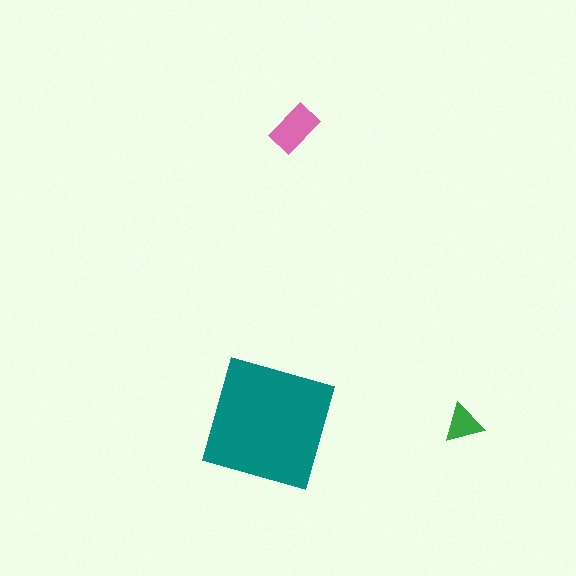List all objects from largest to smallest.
The teal square, the pink rectangle, the green triangle.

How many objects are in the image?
There are 3 objects in the image.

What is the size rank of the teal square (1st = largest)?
1st.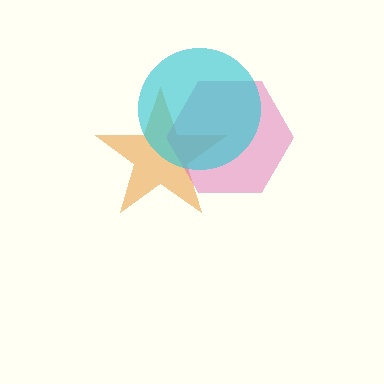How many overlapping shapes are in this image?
There are 3 overlapping shapes in the image.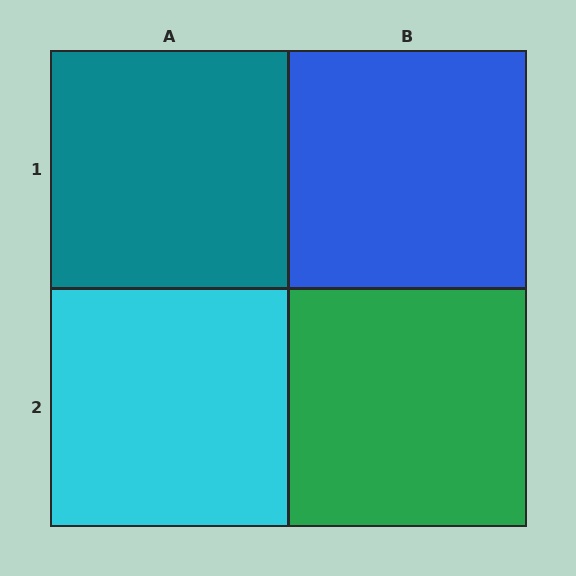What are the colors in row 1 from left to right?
Teal, blue.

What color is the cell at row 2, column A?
Cyan.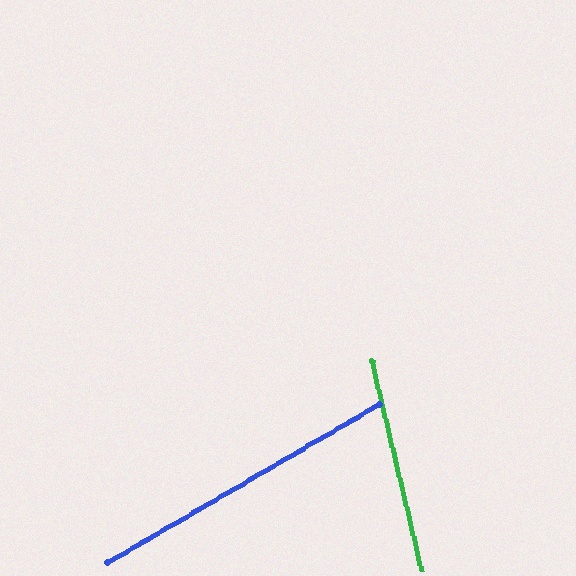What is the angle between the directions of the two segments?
Approximately 73 degrees.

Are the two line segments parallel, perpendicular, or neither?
Neither parallel nor perpendicular — they differ by about 73°.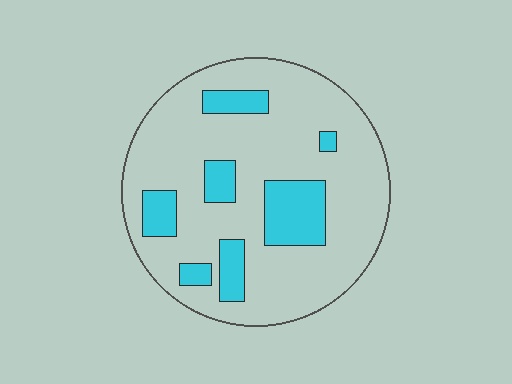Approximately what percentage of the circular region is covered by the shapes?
Approximately 20%.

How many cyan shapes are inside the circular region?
7.